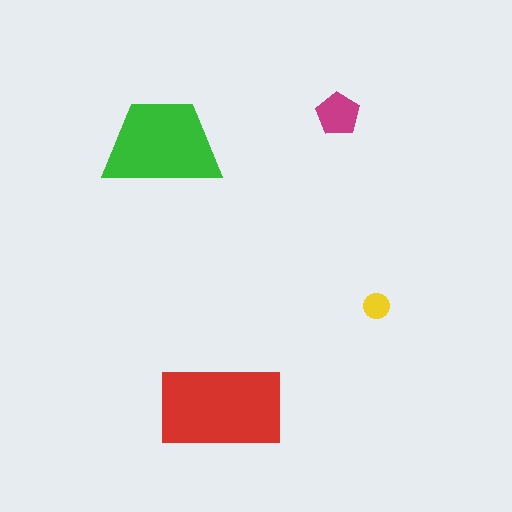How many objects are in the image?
There are 4 objects in the image.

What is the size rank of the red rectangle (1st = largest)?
1st.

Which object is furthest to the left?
The green trapezoid is leftmost.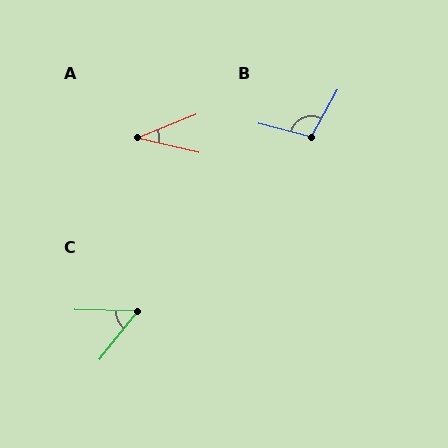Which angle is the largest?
B, at approximately 104 degrees.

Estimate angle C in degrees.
Approximately 53 degrees.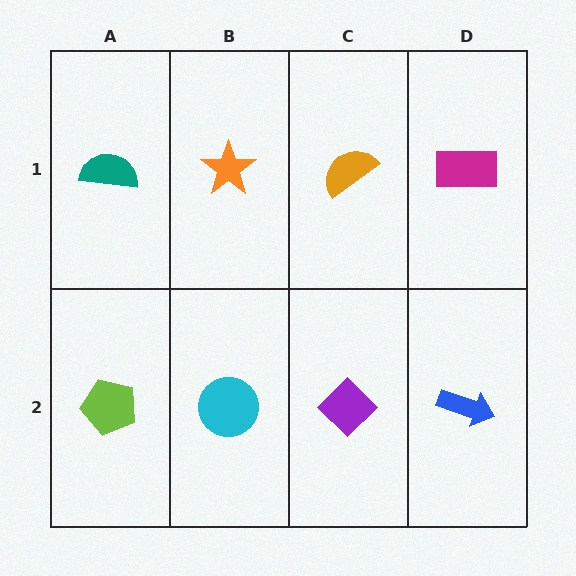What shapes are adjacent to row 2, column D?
A magenta rectangle (row 1, column D), a purple diamond (row 2, column C).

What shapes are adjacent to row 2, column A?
A teal semicircle (row 1, column A), a cyan circle (row 2, column B).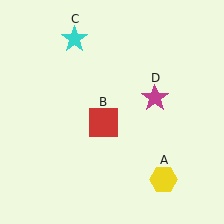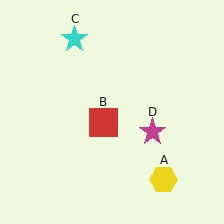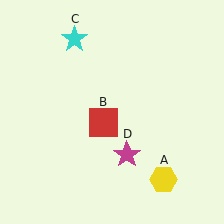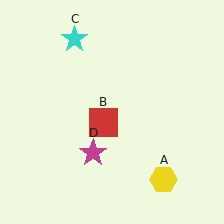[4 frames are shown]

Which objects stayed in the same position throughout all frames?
Yellow hexagon (object A) and red square (object B) and cyan star (object C) remained stationary.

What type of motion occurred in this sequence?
The magenta star (object D) rotated clockwise around the center of the scene.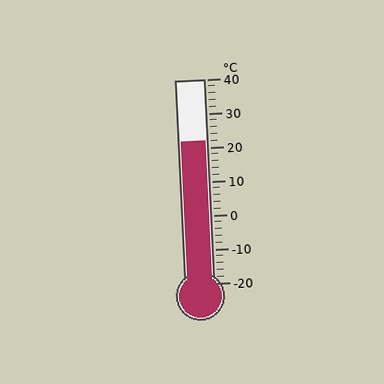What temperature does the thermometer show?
The thermometer shows approximately 22°C.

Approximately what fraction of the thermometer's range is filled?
The thermometer is filled to approximately 70% of its range.